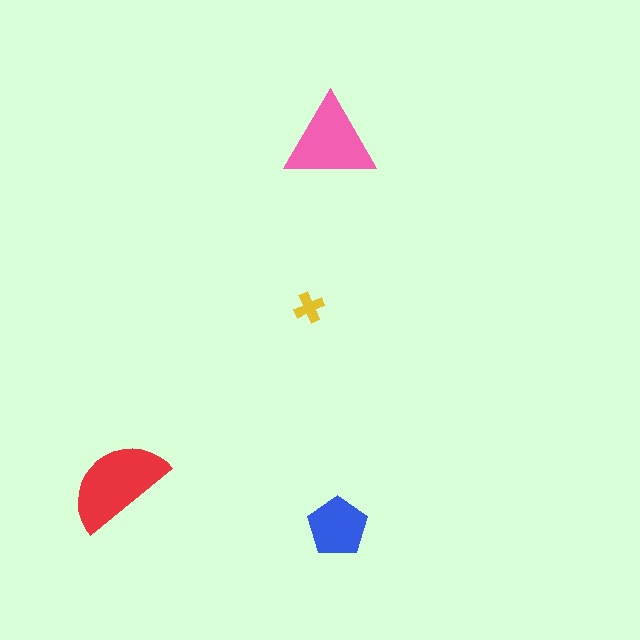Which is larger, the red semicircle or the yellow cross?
The red semicircle.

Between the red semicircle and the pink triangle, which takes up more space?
The red semicircle.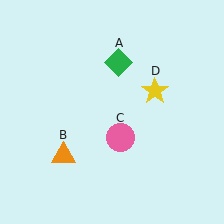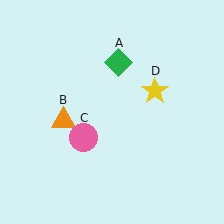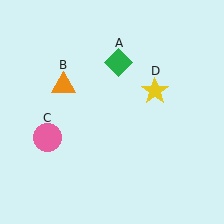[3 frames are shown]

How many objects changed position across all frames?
2 objects changed position: orange triangle (object B), pink circle (object C).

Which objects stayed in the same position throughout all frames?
Green diamond (object A) and yellow star (object D) remained stationary.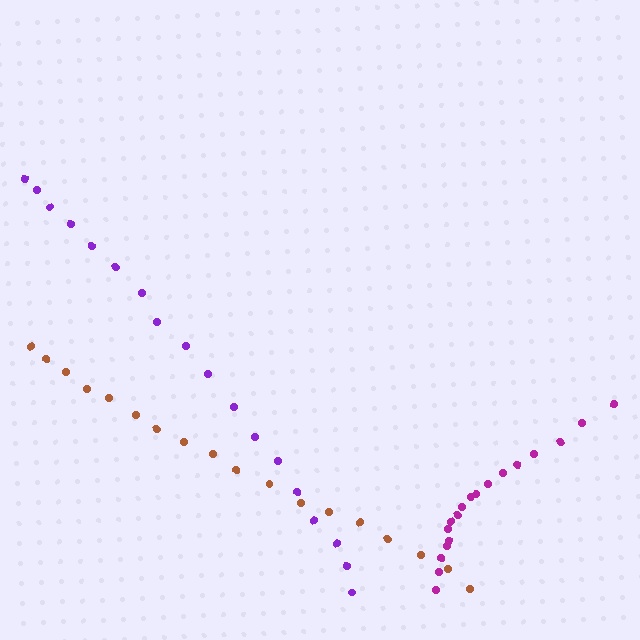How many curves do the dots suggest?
There are 3 distinct paths.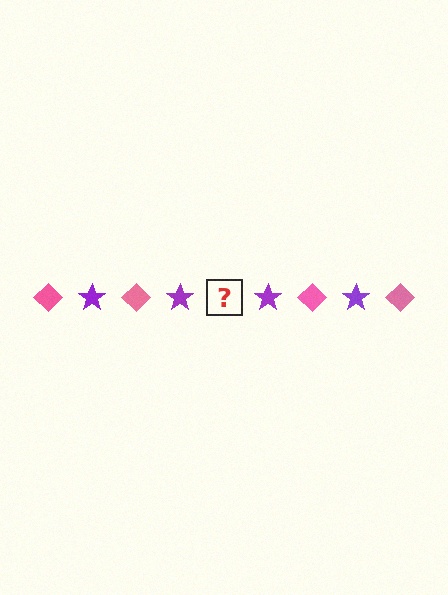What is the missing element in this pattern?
The missing element is a pink diamond.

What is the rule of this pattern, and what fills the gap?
The rule is that the pattern alternates between pink diamond and purple star. The gap should be filled with a pink diamond.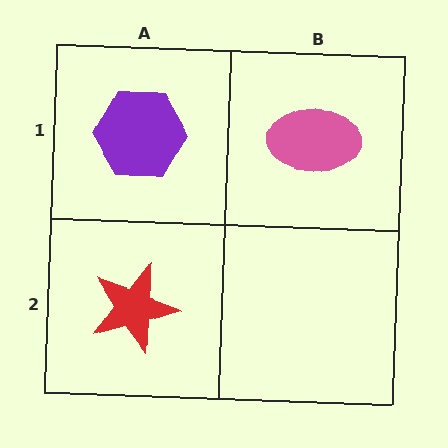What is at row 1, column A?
A purple hexagon.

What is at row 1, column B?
A pink ellipse.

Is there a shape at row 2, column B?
No, that cell is empty.